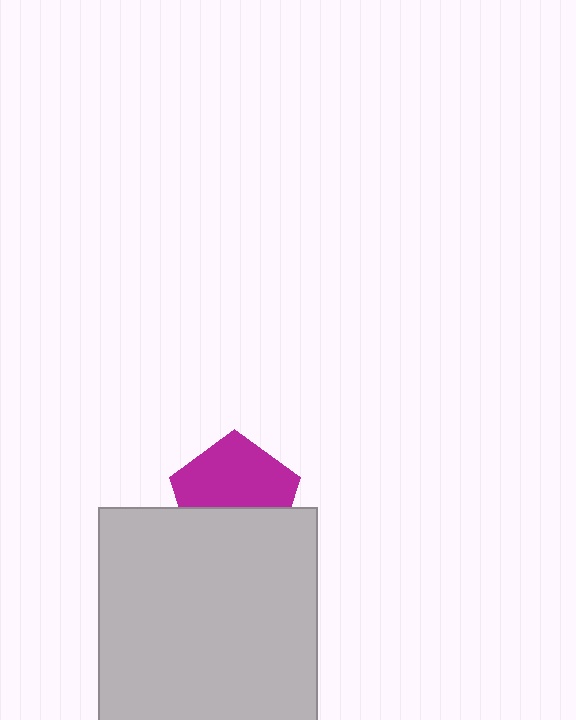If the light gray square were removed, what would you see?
You would see the complete magenta pentagon.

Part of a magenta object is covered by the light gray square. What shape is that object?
It is a pentagon.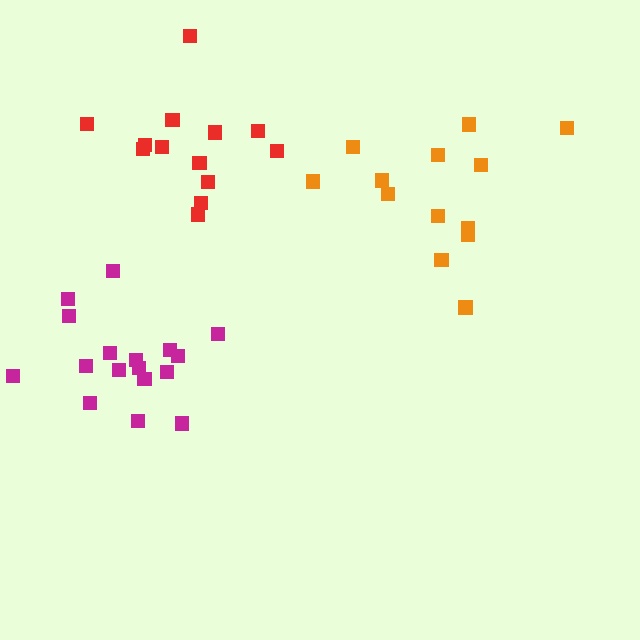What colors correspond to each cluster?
The clusters are colored: magenta, red, orange.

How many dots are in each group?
Group 1: 17 dots, Group 2: 13 dots, Group 3: 13 dots (43 total).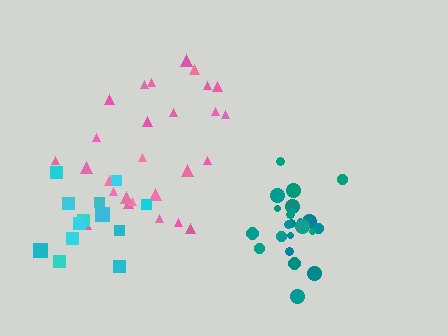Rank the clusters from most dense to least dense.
teal, cyan, pink.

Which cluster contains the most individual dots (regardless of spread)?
Pink (27).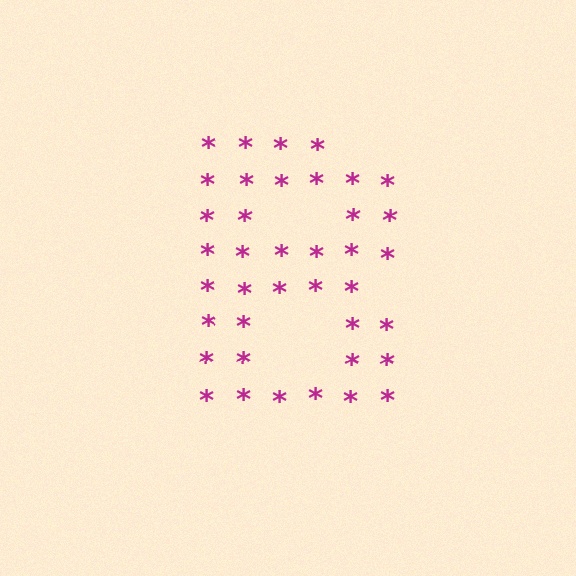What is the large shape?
The large shape is the letter B.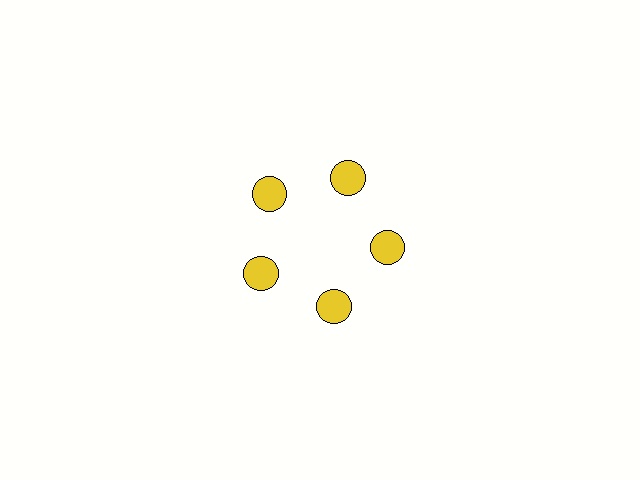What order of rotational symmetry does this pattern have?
This pattern has 5-fold rotational symmetry.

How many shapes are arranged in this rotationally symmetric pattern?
There are 5 shapes, arranged in 5 groups of 1.